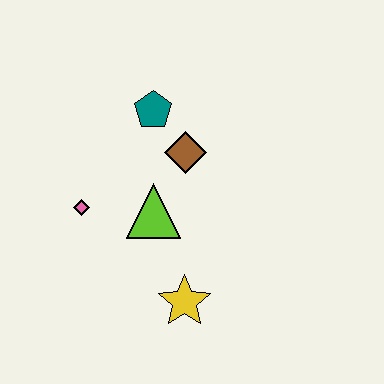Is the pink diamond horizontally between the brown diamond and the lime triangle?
No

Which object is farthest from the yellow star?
The teal pentagon is farthest from the yellow star.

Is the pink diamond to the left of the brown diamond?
Yes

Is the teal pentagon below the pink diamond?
No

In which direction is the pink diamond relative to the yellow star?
The pink diamond is to the left of the yellow star.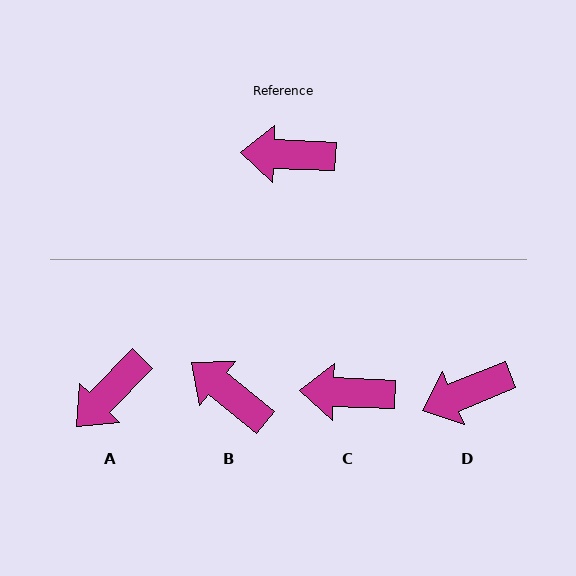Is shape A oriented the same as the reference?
No, it is off by about 48 degrees.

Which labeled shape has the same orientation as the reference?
C.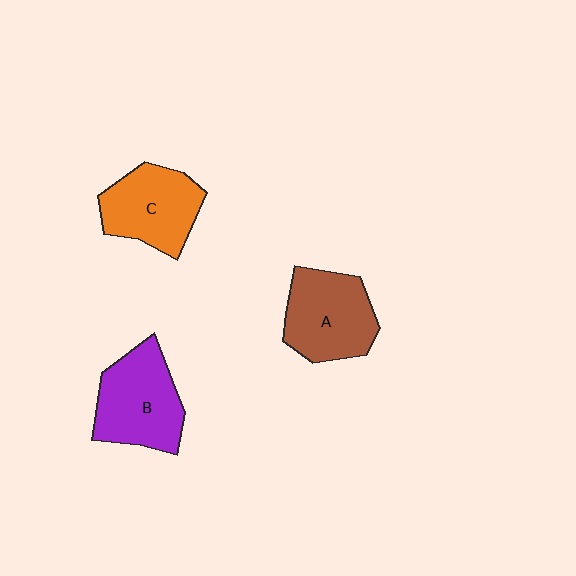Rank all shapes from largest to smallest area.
From largest to smallest: B (purple), A (brown), C (orange).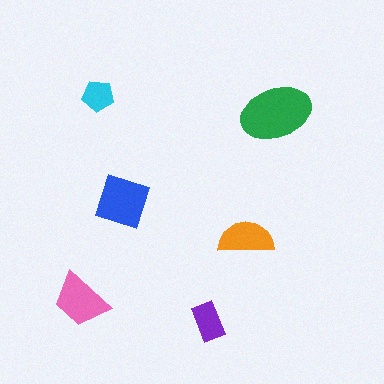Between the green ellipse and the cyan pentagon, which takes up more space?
The green ellipse.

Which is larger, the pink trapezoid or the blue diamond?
The blue diamond.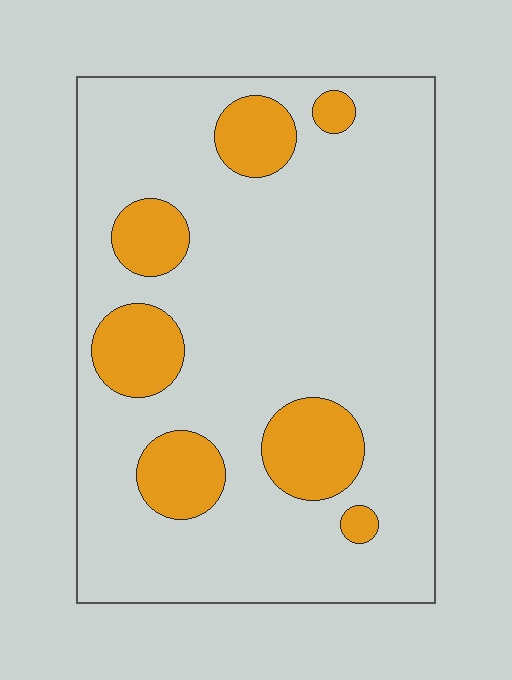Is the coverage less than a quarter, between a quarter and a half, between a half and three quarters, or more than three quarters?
Less than a quarter.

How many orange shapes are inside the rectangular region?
7.